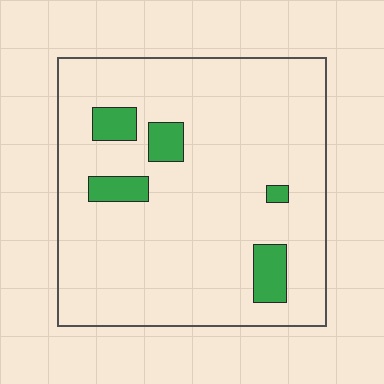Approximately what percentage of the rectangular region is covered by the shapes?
Approximately 10%.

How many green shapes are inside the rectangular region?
5.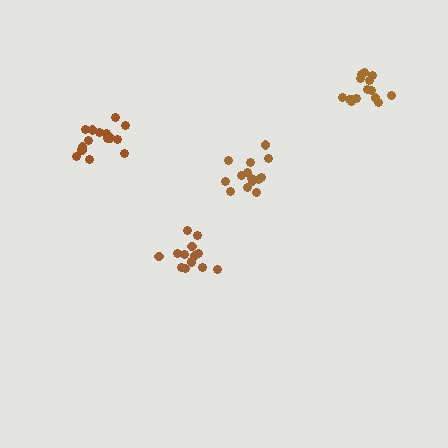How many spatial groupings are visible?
There are 4 spatial groupings.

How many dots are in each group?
Group 1: 14 dots, Group 2: 15 dots, Group 3: 14 dots, Group 4: 16 dots (59 total).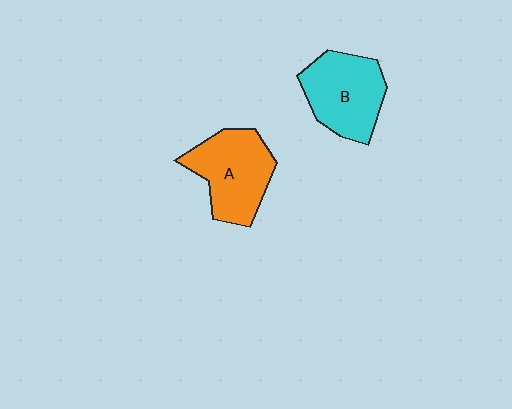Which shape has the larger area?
Shape A (orange).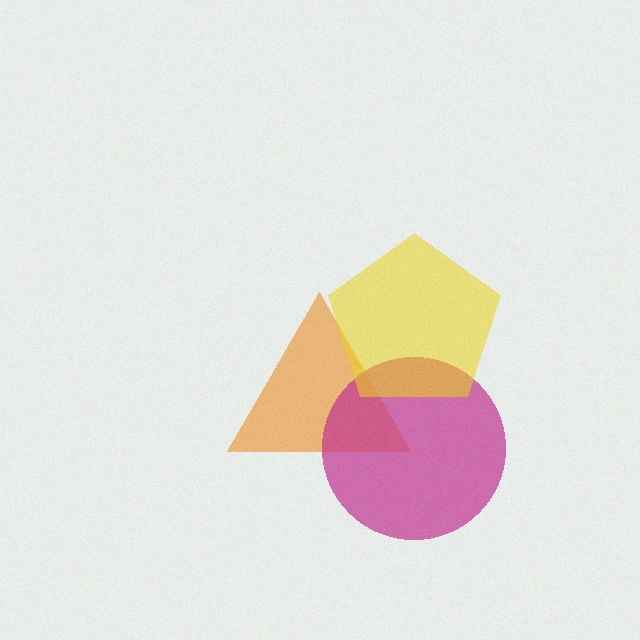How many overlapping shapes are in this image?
There are 3 overlapping shapes in the image.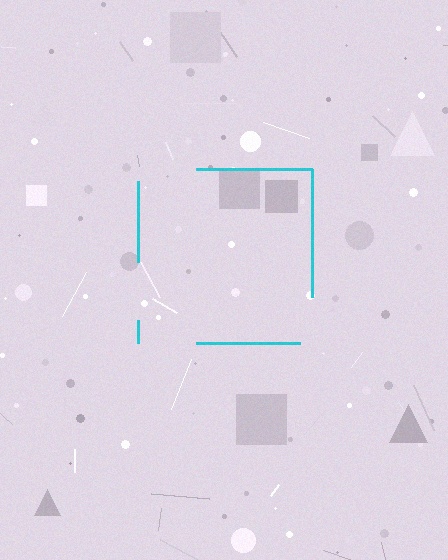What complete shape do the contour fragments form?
The contour fragments form a square.